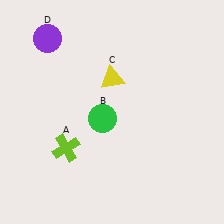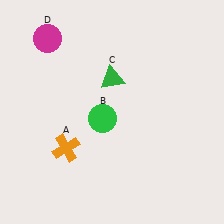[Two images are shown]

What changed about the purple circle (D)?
In Image 1, D is purple. In Image 2, it changed to magenta.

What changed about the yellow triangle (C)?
In Image 1, C is yellow. In Image 2, it changed to green.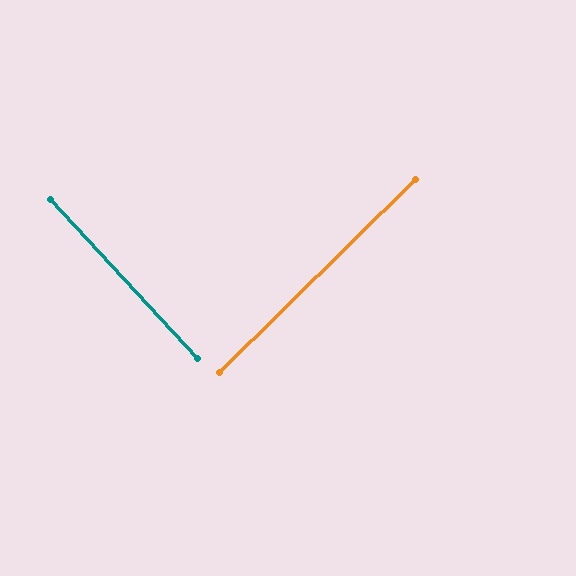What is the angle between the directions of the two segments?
Approximately 88 degrees.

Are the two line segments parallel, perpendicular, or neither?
Perpendicular — they meet at approximately 88°.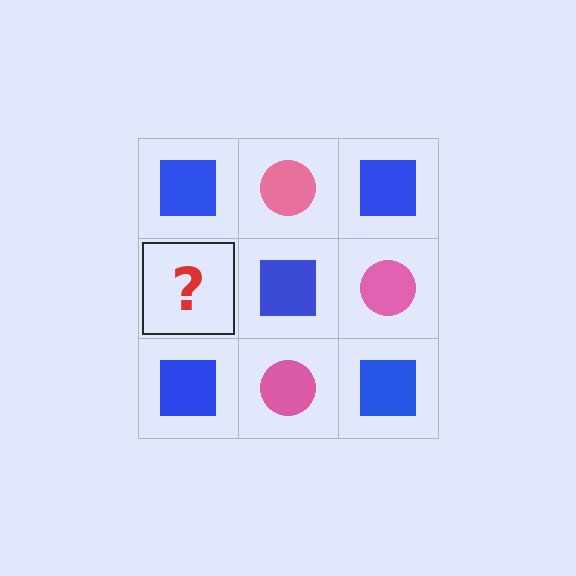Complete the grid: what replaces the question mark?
The question mark should be replaced with a pink circle.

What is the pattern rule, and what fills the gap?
The rule is that it alternates blue square and pink circle in a checkerboard pattern. The gap should be filled with a pink circle.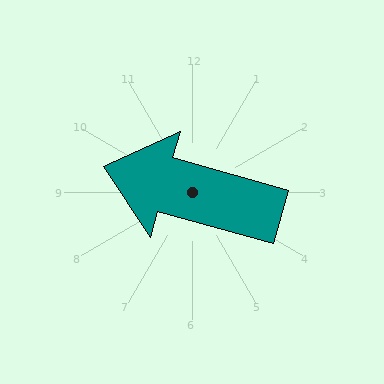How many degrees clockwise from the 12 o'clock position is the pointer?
Approximately 286 degrees.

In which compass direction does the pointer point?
West.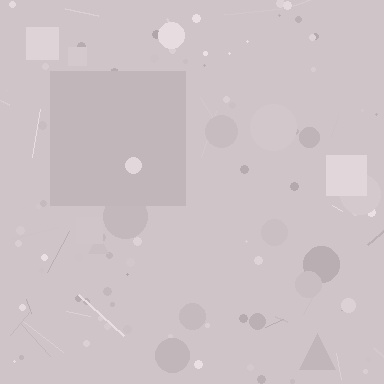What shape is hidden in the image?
A square is hidden in the image.